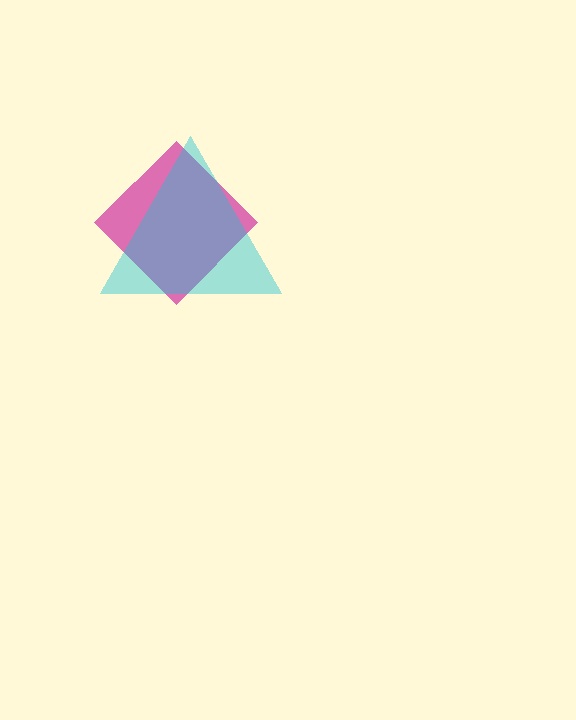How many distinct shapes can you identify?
There are 2 distinct shapes: a magenta diamond, a cyan triangle.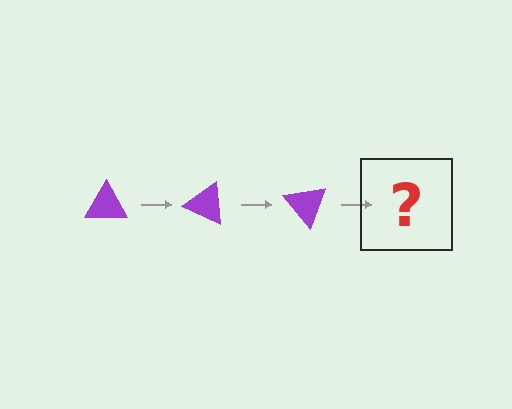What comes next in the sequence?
The next element should be a purple triangle rotated 75 degrees.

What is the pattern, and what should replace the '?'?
The pattern is that the triangle rotates 25 degrees each step. The '?' should be a purple triangle rotated 75 degrees.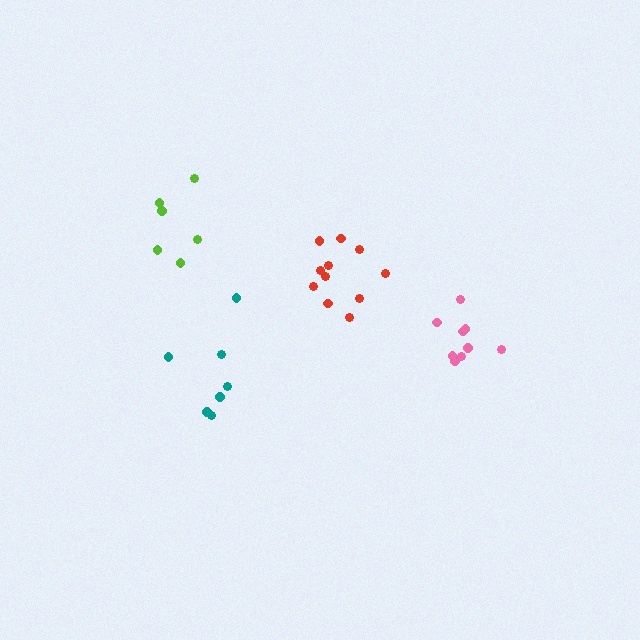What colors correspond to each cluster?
The clusters are colored: teal, lime, pink, red.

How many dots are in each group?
Group 1: 7 dots, Group 2: 6 dots, Group 3: 9 dots, Group 4: 11 dots (33 total).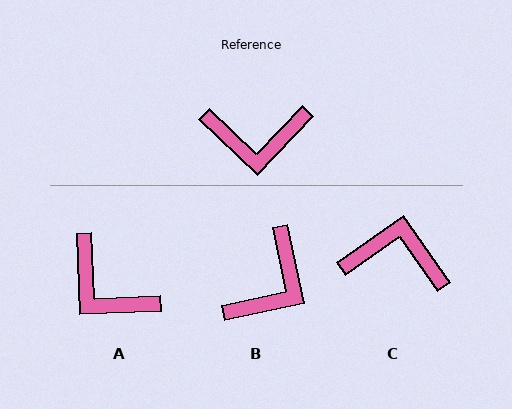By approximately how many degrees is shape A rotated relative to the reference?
Approximately 44 degrees clockwise.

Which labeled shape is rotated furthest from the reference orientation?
C, about 169 degrees away.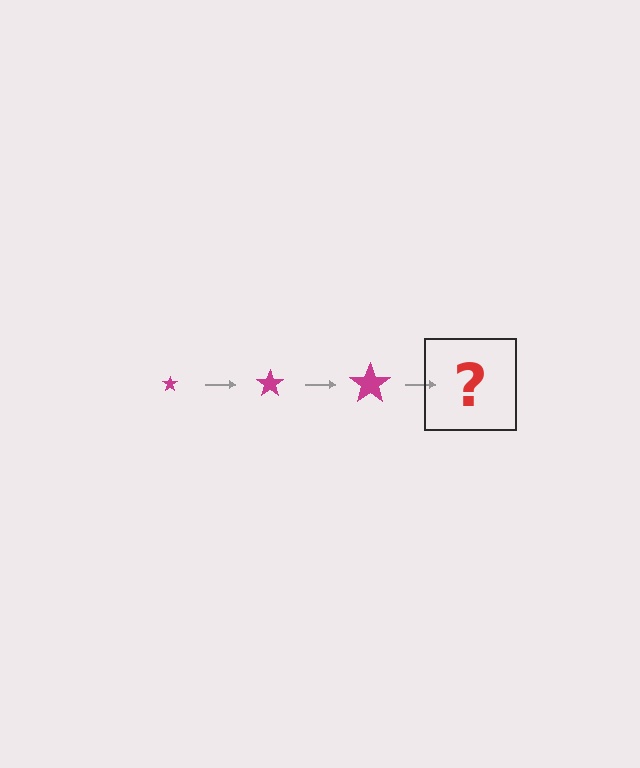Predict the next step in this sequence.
The next step is a magenta star, larger than the previous one.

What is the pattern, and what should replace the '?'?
The pattern is that the star gets progressively larger each step. The '?' should be a magenta star, larger than the previous one.